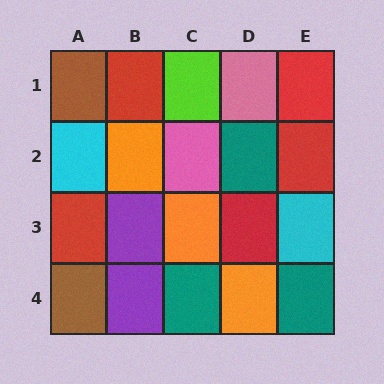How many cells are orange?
3 cells are orange.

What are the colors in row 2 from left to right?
Cyan, orange, pink, teal, red.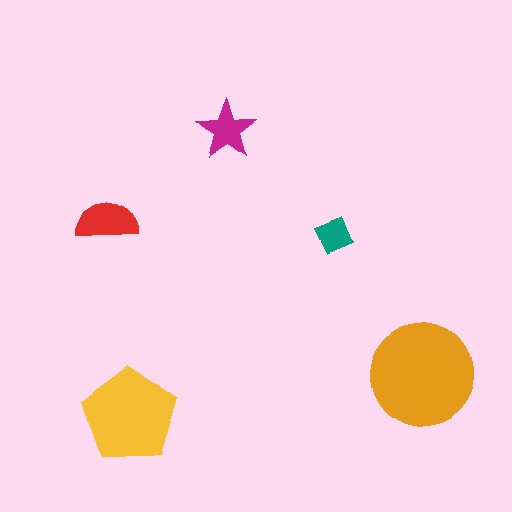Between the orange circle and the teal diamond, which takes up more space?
The orange circle.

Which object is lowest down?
The yellow pentagon is bottommost.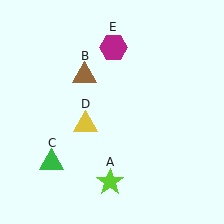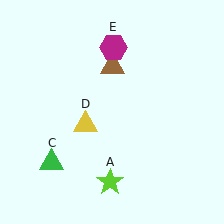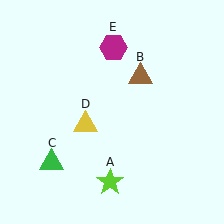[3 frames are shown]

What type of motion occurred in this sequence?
The brown triangle (object B) rotated clockwise around the center of the scene.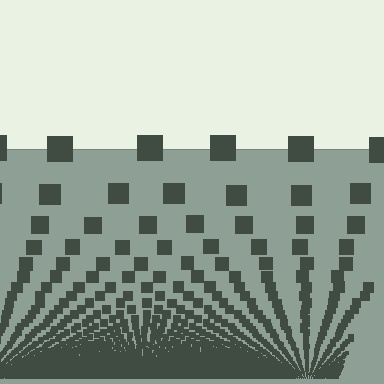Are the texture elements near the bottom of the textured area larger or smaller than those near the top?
Smaller. The gradient is inverted — elements near the bottom are smaller and denser.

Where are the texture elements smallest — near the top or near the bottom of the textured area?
Near the bottom.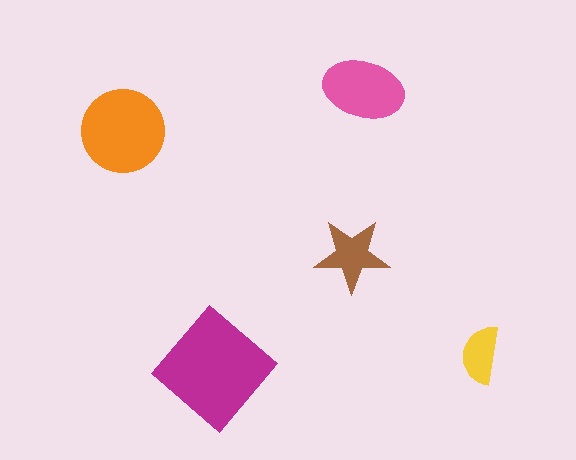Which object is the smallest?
The yellow semicircle.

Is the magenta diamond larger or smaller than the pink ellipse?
Larger.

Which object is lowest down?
The magenta diamond is bottommost.